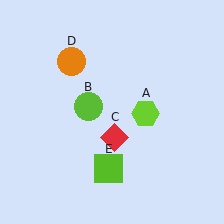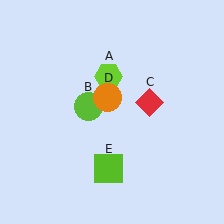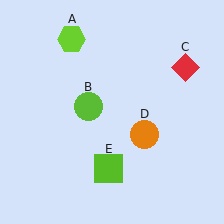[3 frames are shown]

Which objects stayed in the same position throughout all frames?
Lime circle (object B) and lime square (object E) remained stationary.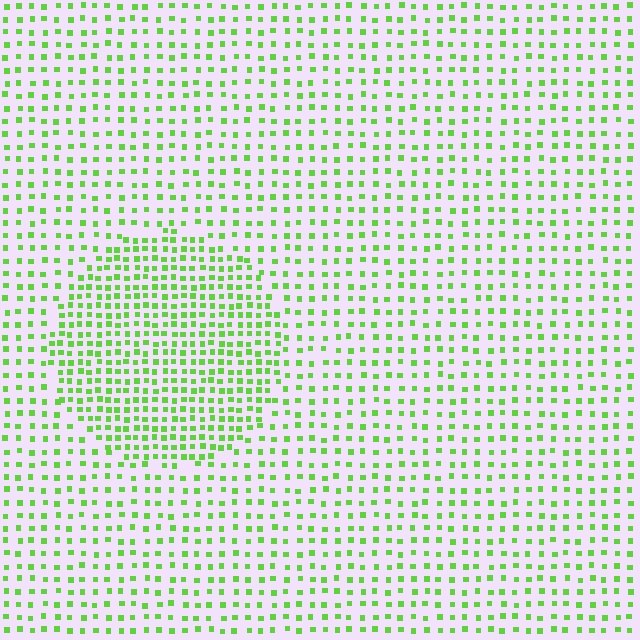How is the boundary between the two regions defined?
The boundary is defined by a change in element density (approximately 1.8x ratio). All elements are the same color, size, and shape.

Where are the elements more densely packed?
The elements are more densely packed inside the circle boundary.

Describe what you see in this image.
The image contains small lime elements arranged at two different densities. A circle-shaped region is visible where the elements are more densely packed than the surrounding area.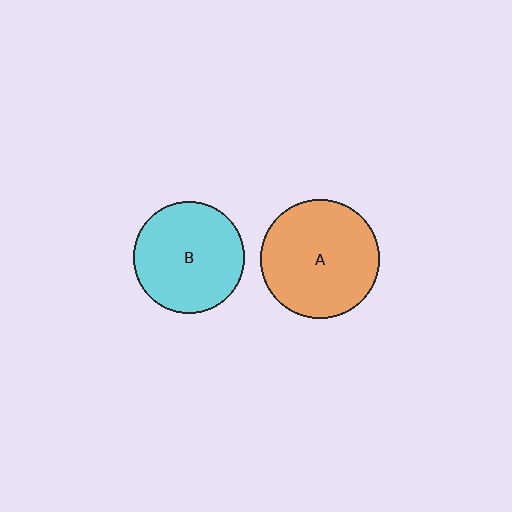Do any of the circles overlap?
No, none of the circles overlap.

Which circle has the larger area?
Circle A (orange).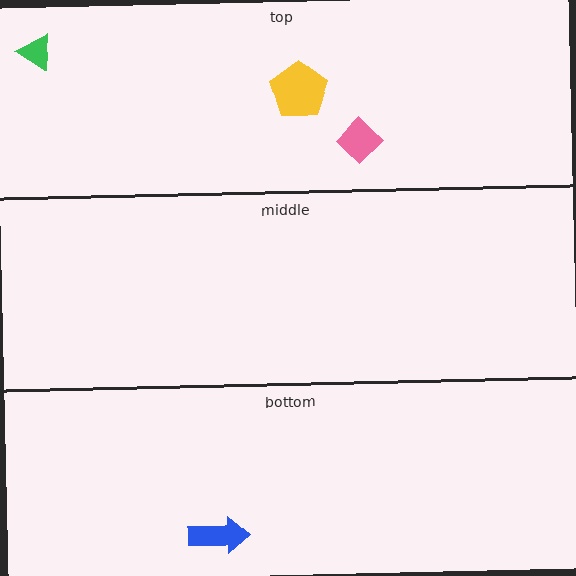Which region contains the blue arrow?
The bottom region.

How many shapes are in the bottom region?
1.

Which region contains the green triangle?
The top region.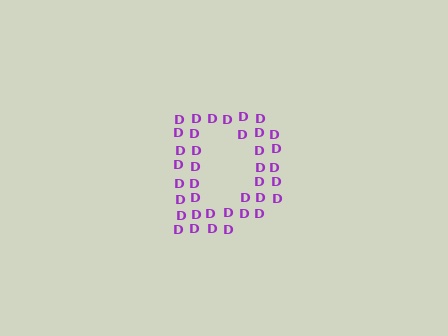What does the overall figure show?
The overall figure shows the letter D.